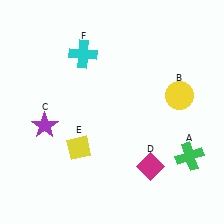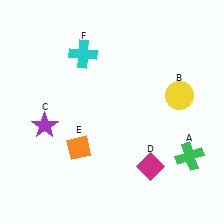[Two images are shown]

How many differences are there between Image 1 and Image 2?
There is 1 difference between the two images.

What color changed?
The diamond (E) changed from yellow in Image 1 to orange in Image 2.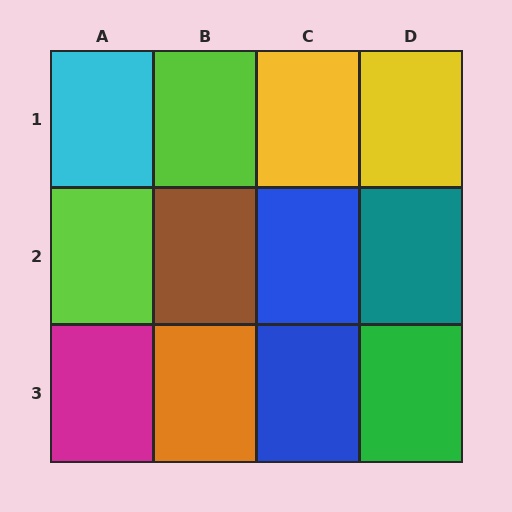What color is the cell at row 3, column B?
Orange.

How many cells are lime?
2 cells are lime.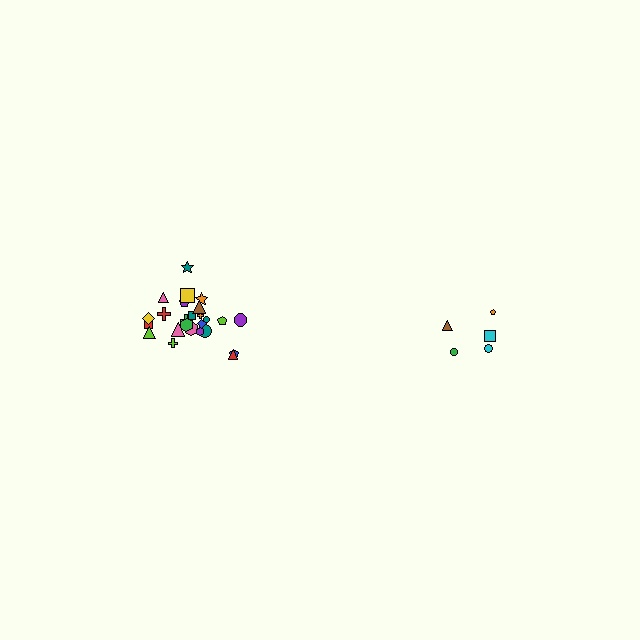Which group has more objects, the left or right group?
The left group.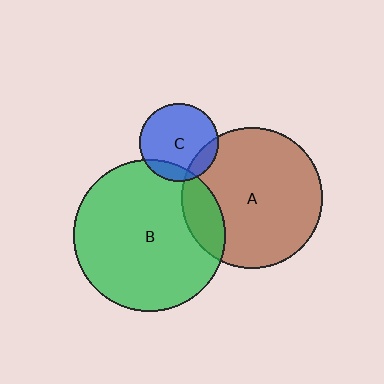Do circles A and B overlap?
Yes.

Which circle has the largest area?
Circle B (green).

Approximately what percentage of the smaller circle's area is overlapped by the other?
Approximately 15%.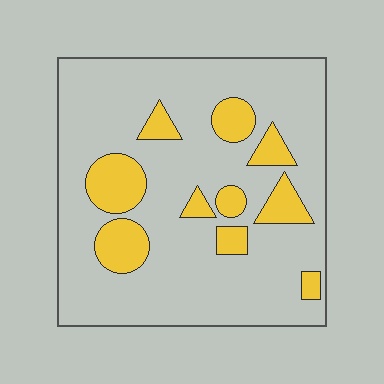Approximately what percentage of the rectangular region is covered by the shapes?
Approximately 20%.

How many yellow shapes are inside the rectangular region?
10.